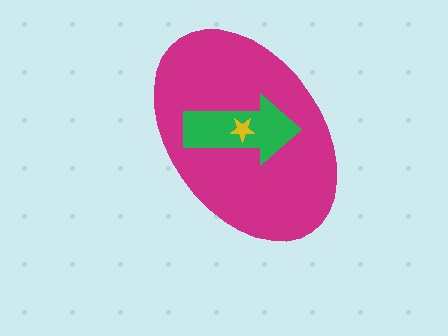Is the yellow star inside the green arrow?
Yes.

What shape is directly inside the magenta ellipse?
The green arrow.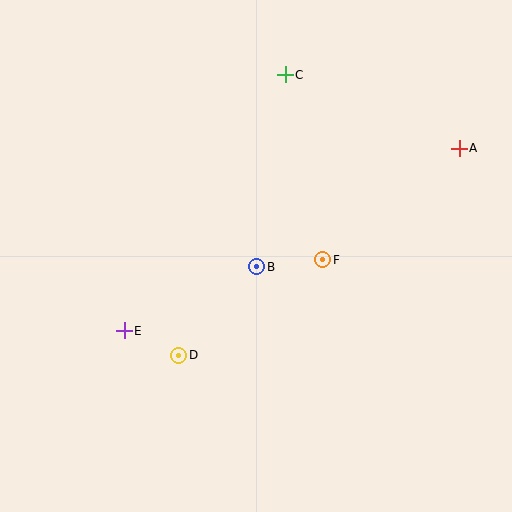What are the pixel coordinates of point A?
Point A is at (459, 148).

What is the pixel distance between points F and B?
The distance between F and B is 66 pixels.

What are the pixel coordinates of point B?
Point B is at (257, 267).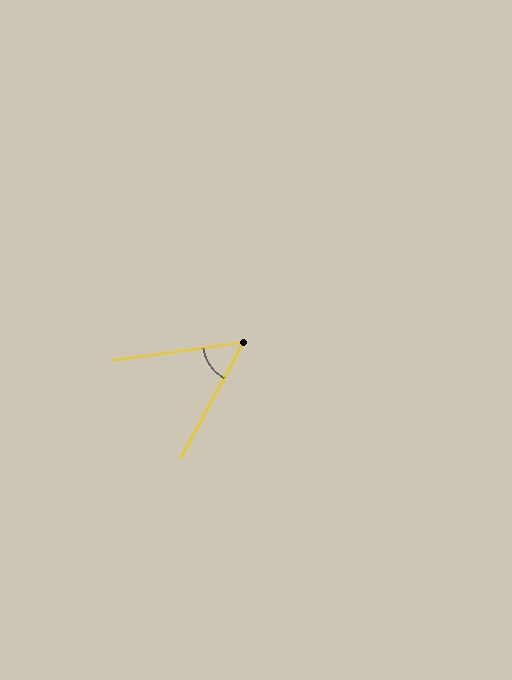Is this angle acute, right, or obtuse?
It is acute.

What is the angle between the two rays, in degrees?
Approximately 54 degrees.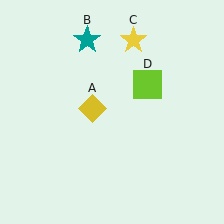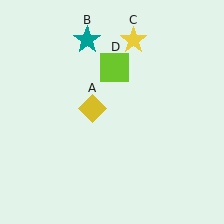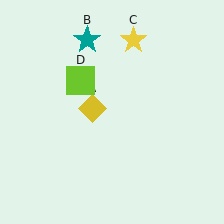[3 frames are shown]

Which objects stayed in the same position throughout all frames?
Yellow diamond (object A) and teal star (object B) and yellow star (object C) remained stationary.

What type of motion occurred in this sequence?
The lime square (object D) rotated counterclockwise around the center of the scene.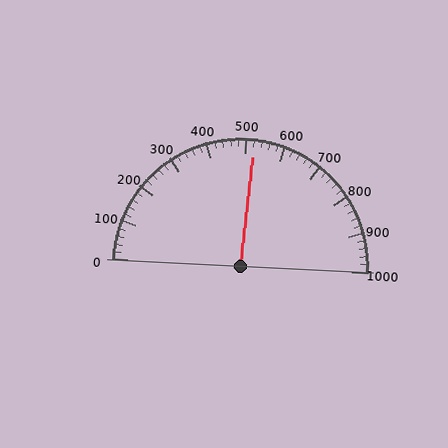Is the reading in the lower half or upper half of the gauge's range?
The reading is in the upper half of the range (0 to 1000).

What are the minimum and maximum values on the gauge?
The gauge ranges from 0 to 1000.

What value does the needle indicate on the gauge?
The needle indicates approximately 520.